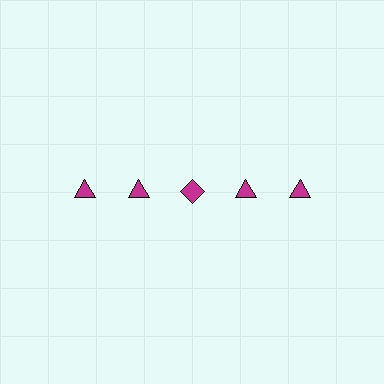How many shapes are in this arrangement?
There are 5 shapes arranged in a grid pattern.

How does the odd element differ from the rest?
It has a different shape: diamond instead of triangle.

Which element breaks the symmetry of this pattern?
The magenta diamond in the top row, center column breaks the symmetry. All other shapes are magenta triangles.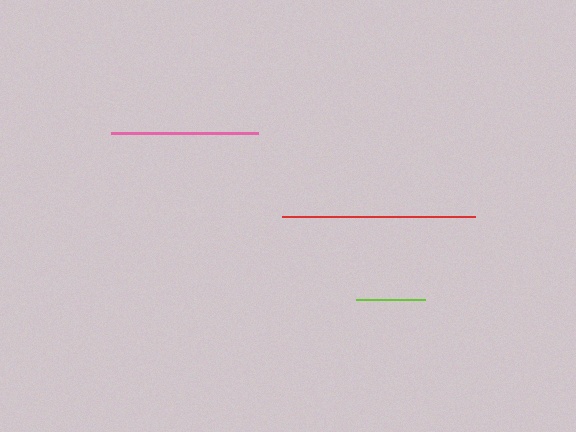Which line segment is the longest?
The red line is the longest at approximately 193 pixels.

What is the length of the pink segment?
The pink segment is approximately 148 pixels long.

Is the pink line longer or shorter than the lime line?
The pink line is longer than the lime line.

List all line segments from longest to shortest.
From longest to shortest: red, pink, lime.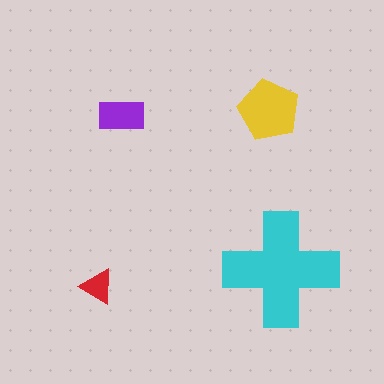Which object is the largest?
The cyan cross.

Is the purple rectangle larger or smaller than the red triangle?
Larger.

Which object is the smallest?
The red triangle.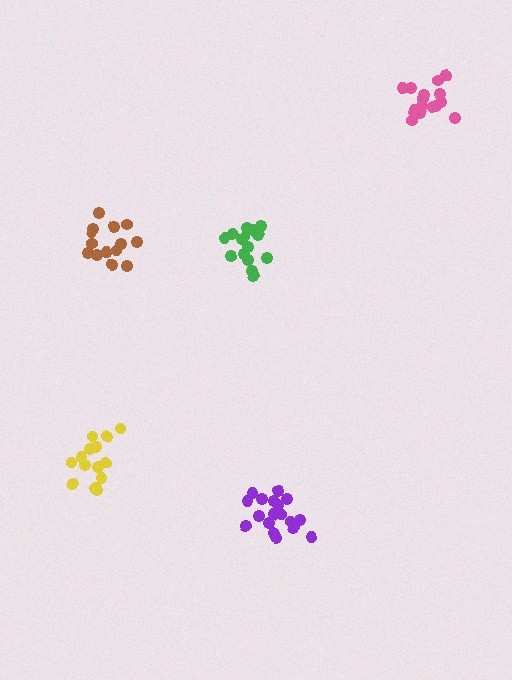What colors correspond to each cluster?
The clusters are colored: green, brown, pink, yellow, purple.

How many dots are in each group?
Group 1: 15 dots, Group 2: 14 dots, Group 3: 16 dots, Group 4: 14 dots, Group 5: 18 dots (77 total).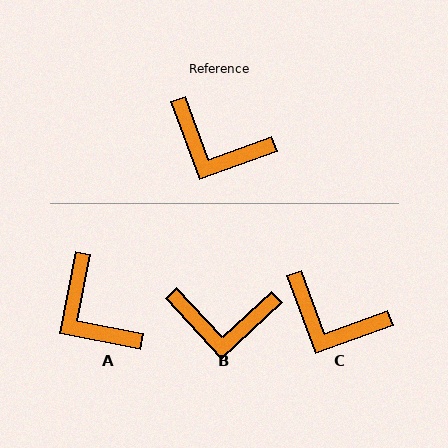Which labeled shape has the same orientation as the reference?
C.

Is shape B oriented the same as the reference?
No, it is off by about 23 degrees.